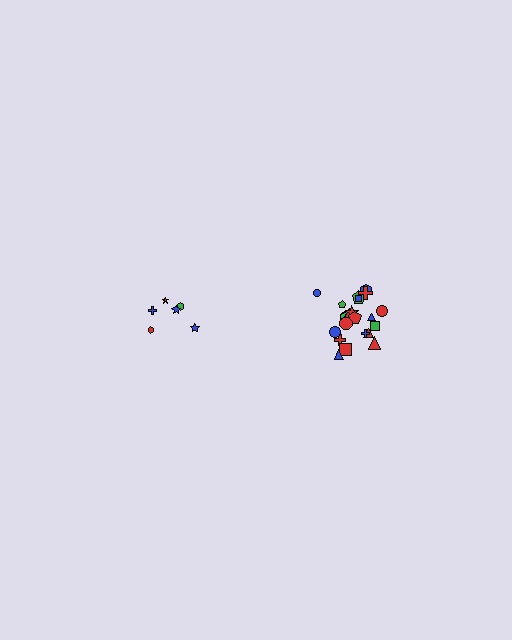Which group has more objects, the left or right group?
The right group.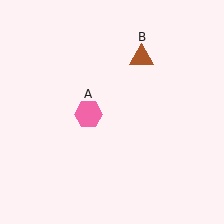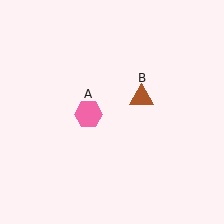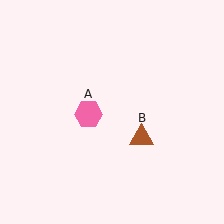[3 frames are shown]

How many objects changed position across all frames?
1 object changed position: brown triangle (object B).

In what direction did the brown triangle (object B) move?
The brown triangle (object B) moved down.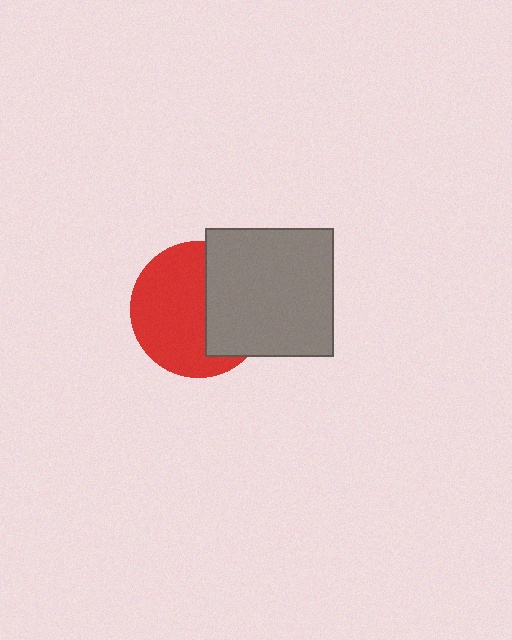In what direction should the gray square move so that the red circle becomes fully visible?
The gray square should move right. That is the shortest direction to clear the overlap and leave the red circle fully visible.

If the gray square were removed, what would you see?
You would see the complete red circle.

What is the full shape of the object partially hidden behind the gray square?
The partially hidden object is a red circle.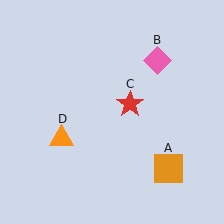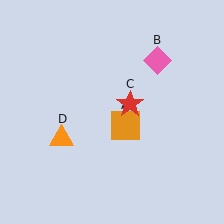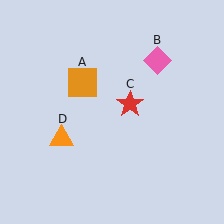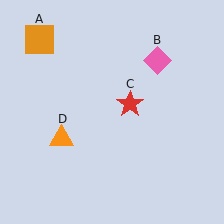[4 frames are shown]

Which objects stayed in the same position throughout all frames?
Pink diamond (object B) and red star (object C) and orange triangle (object D) remained stationary.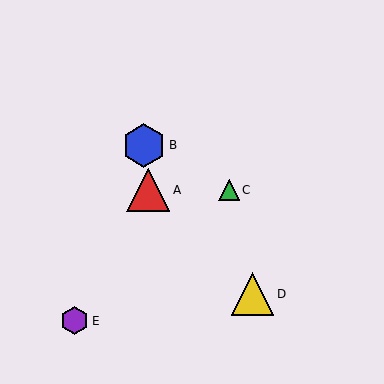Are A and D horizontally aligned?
No, A is at y≈190 and D is at y≈294.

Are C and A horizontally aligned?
Yes, both are at y≈190.